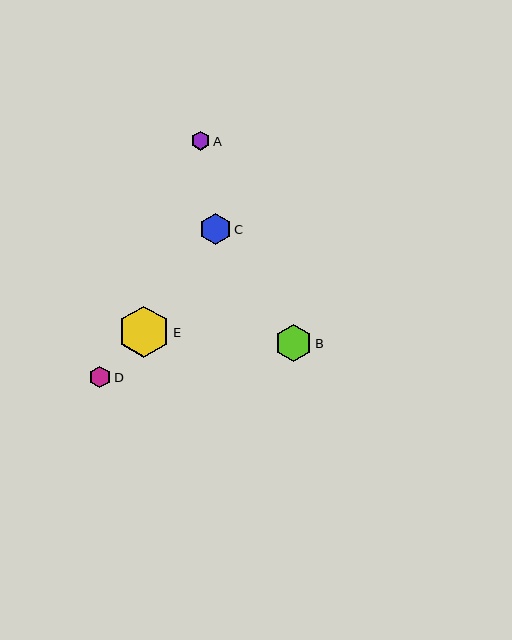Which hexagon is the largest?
Hexagon E is the largest with a size of approximately 51 pixels.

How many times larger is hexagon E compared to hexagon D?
Hexagon E is approximately 2.4 times the size of hexagon D.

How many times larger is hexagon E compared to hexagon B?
Hexagon E is approximately 1.4 times the size of hexagon B.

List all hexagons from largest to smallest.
From largest to smallest: E, B, C, D, A.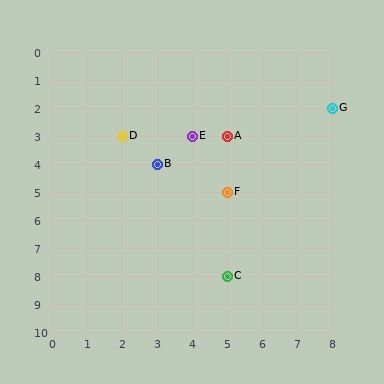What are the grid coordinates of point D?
Point D is at grid coordinates (2, 3).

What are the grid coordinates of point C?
Point C is at grid coordinates (5, 8).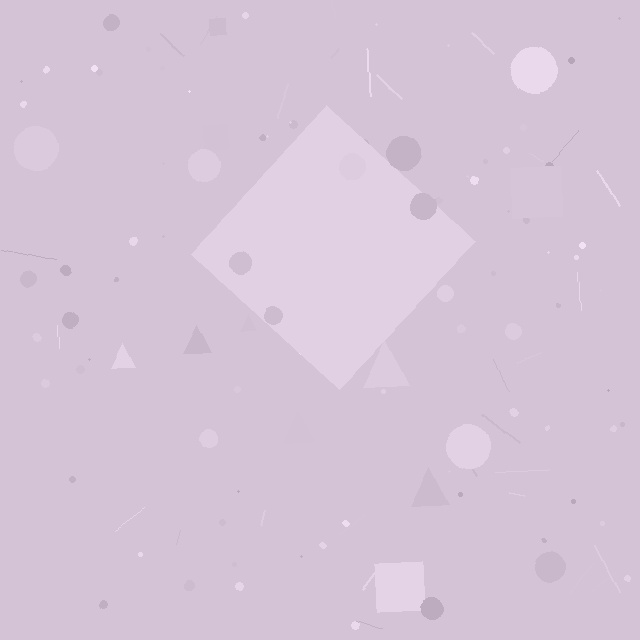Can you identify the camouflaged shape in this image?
The camouflaged shape is a diamond.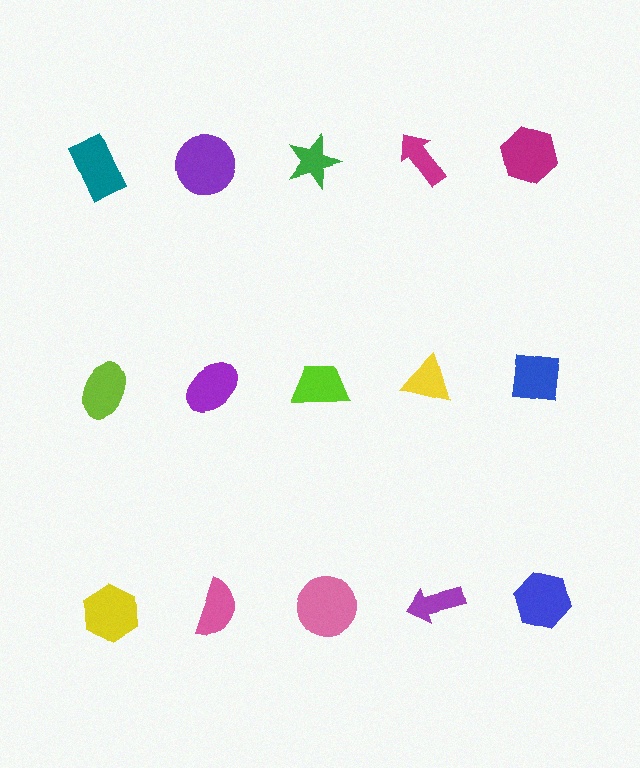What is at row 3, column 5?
A blue hexagon.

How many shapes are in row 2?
5 shapes.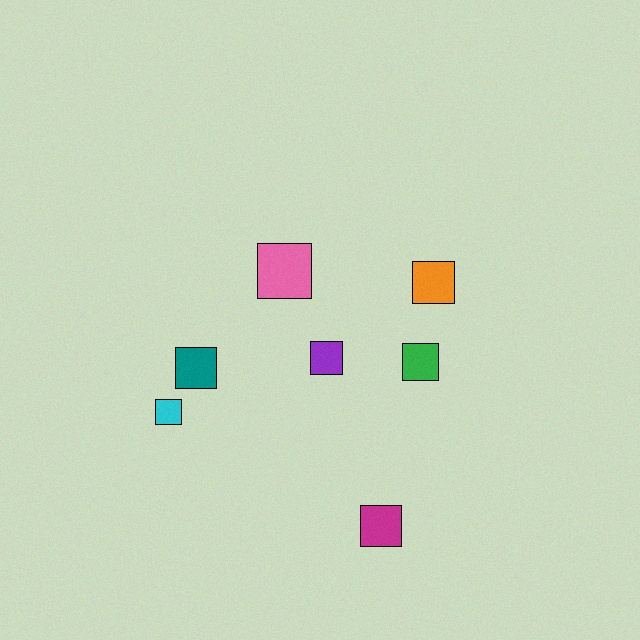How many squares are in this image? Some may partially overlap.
There are 7 squares.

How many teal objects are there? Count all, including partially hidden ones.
There is 1 teal object.